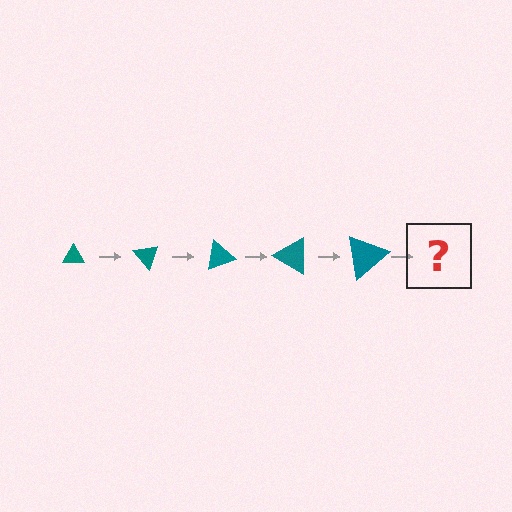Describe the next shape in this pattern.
It should be a triangle, larger than the previous one and rotated 250 degrees from the start.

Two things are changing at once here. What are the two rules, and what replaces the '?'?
The two rules are that the triangle grows larger each step and it rotates 50 degrees each step. The '?' should be a triangle, larger than the previous one and rotated 250 degrees from the start.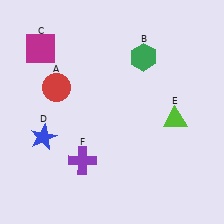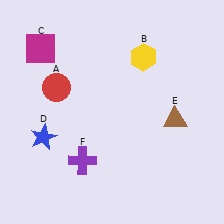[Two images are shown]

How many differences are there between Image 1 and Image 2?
There are 2 differences between the two images.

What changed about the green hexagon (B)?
In Image 1, B is green. In Image 2, it changed to yellow.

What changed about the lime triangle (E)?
In Image 1, E is lime. In Image 2, it changed to brown.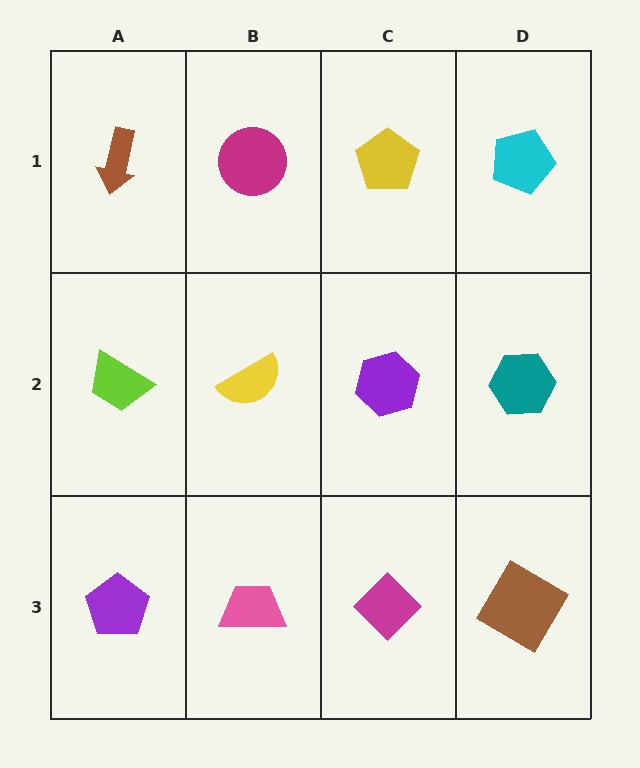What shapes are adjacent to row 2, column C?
A yellow pentagon (row 1, column C), a magenta diamond (row 3, column C), a yellow semicircle (row 2, column B), a teal hexagon (row 2, column D).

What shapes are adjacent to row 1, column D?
A teal hexagon (row 2, column D), a yellow pentagon (row 1, column C).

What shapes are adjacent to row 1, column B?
A yellow semicircle (row 2, column B), a brown arrow (row 1, column A), a yellow pentagon (row 1, column C).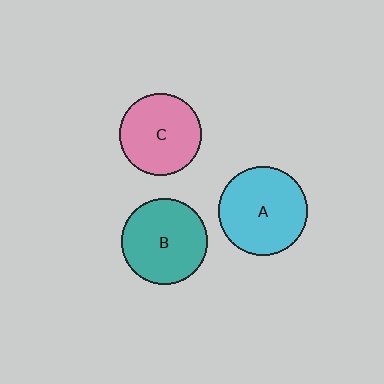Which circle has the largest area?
Circle A (cyan).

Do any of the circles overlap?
No, none of the circles overlap.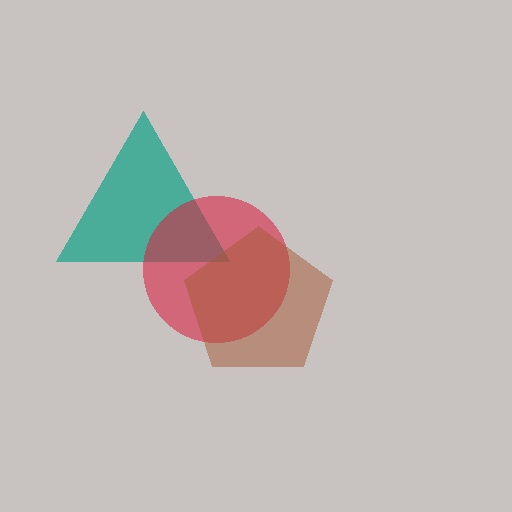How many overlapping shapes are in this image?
There are 3 overlapping shapes in the image.